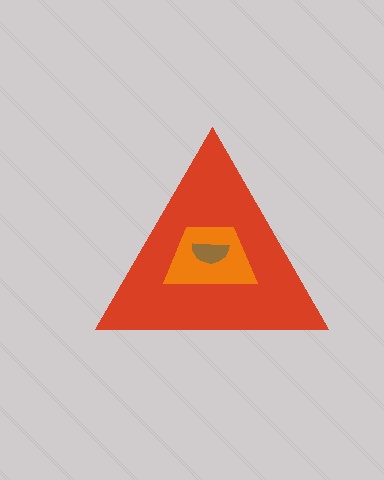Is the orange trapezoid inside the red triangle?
Yes.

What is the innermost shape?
The brown semicircle.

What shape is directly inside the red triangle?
The orange trapezoid.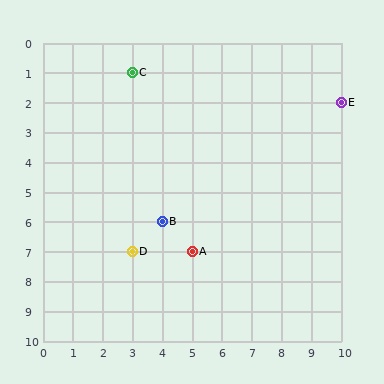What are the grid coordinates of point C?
Point C is at grid coordinates (3, 1).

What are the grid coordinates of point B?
Point B is at grid coordinates (4, 6).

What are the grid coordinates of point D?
Point D is at grid coordinates (3, 7).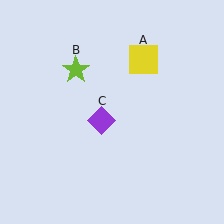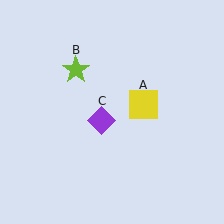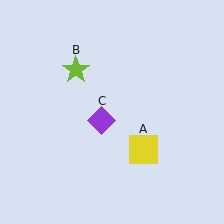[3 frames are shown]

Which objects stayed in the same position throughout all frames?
Lime star (object B) and purple diamond (object C) remained stationary.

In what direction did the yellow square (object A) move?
The yellow square (object A) moved down.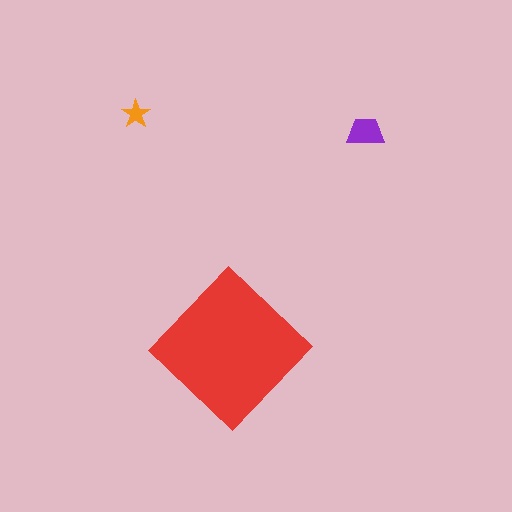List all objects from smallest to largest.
The orange star, the purple trapezoid, the red diamond.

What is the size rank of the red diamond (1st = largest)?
1st.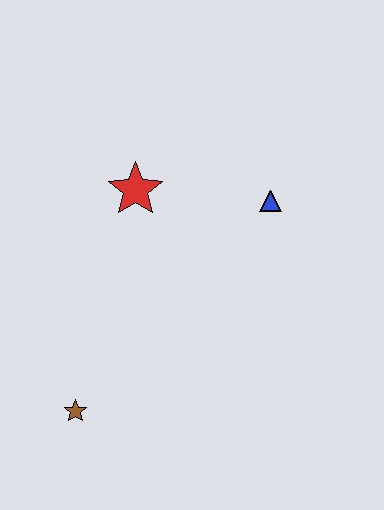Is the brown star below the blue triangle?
Yes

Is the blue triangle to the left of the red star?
No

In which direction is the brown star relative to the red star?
The brown star is below the red star.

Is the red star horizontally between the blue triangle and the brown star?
Yes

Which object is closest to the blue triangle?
The red star is closest to the blue triangle.